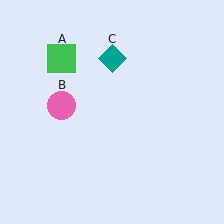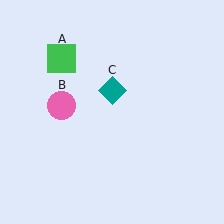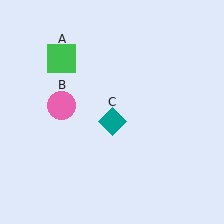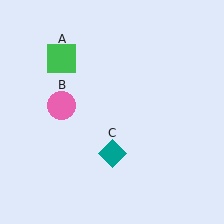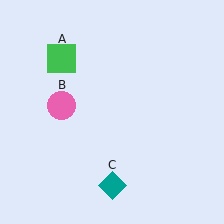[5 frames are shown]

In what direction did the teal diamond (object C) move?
The teal diamond (object C) moved down.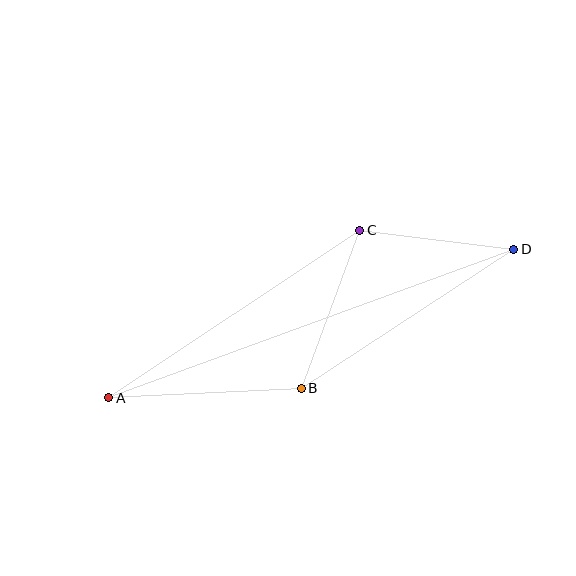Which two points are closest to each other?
Points C and D are closest to each other.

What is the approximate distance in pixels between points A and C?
The distance between A and C is approximately 302 pixels.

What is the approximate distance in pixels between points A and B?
The distance between A and B is approximately 193 pixels.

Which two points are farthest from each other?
Points A and D are farthest from each other.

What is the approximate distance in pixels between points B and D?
The distance between B and D is approximately 254 pixels.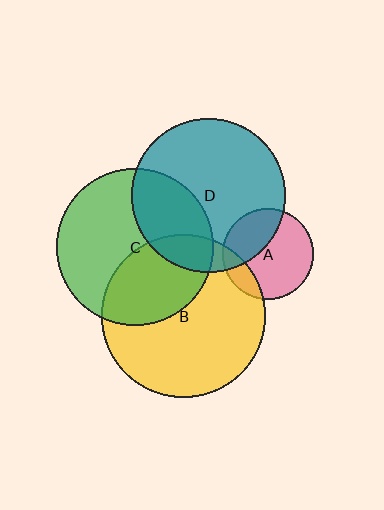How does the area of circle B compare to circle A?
Approximately 3.2 times.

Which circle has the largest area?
Circle B (yellow).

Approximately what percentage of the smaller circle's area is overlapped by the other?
Approximately 15%.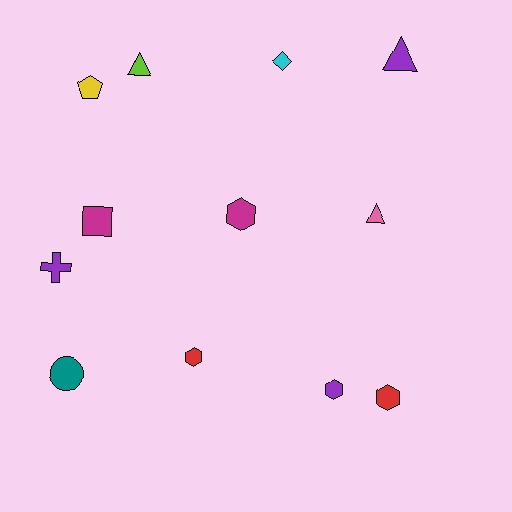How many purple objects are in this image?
There are 3 purple objects.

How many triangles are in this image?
There are 3 triangles.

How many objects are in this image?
There are 12 objects.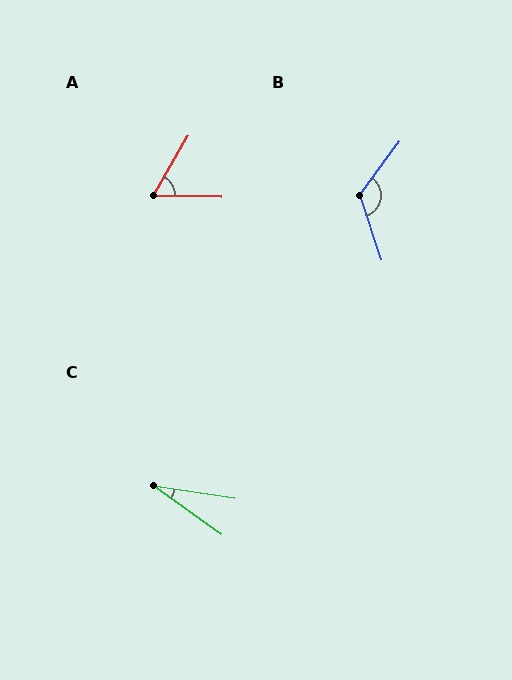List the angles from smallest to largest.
C (27°), A (61°), B (125°).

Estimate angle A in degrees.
Approximately 61 degrees.